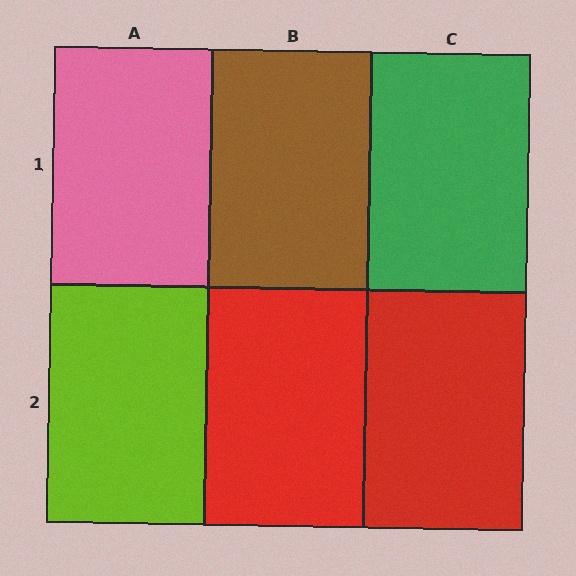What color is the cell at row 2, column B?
Red.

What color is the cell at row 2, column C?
Red.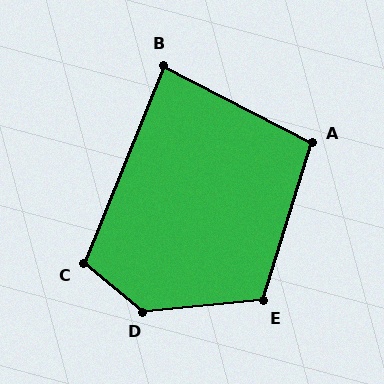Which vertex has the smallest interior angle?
B, at approximately 84 degrees.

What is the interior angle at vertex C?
Approximately 107 degrees (obtuse).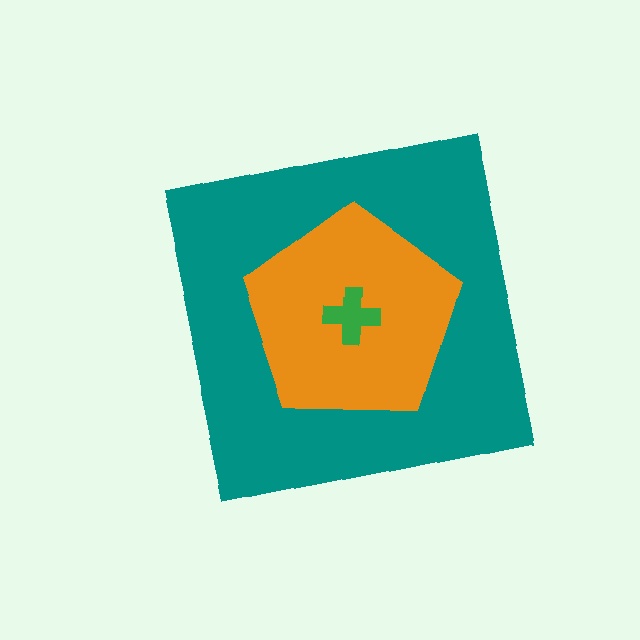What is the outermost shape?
The teal square.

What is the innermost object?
The green cross.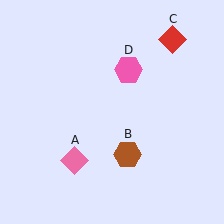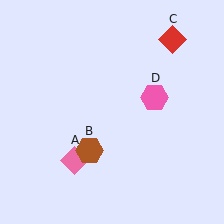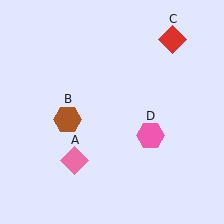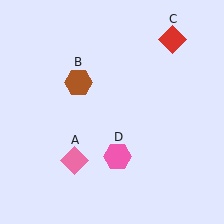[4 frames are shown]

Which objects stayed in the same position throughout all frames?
Pink diamond (object A) and red diamond (object C) remained stationary.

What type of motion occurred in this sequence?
The brown hexagon (object B), pink hexagon (object D) rotated clockwise around the center of the scene.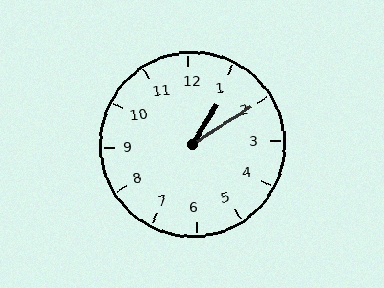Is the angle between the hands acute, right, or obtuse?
It is acute.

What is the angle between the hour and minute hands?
Approximately 25 degrees.